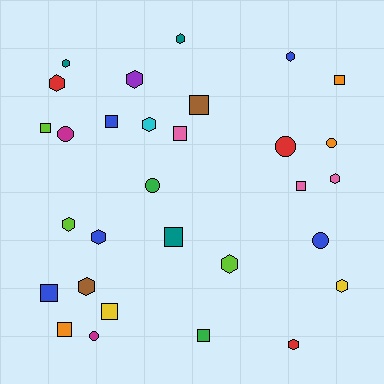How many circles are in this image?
There are 6 circles.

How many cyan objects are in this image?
There is 1 cyan object.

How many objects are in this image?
There are 30 objects.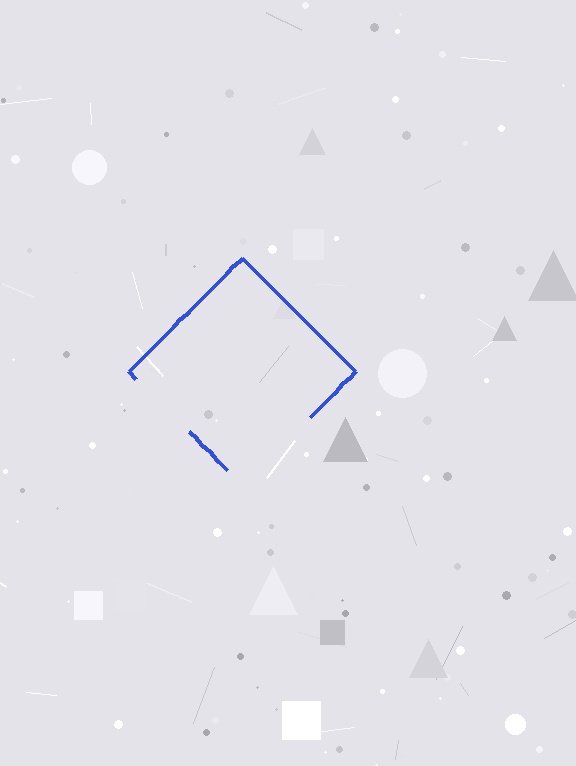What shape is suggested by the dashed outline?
The dashed outline suggests a diamond.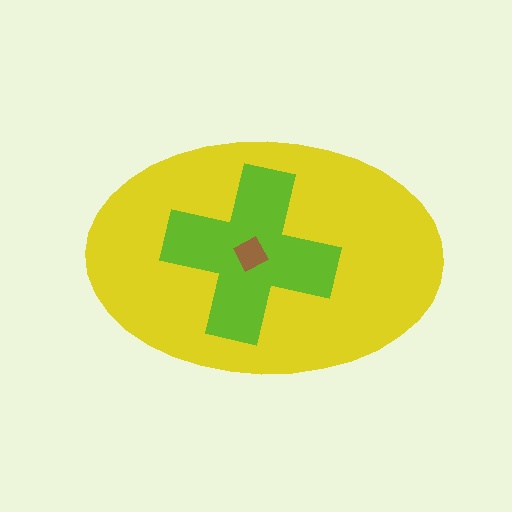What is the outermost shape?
The yellow ellipse.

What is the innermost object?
The brown diamond.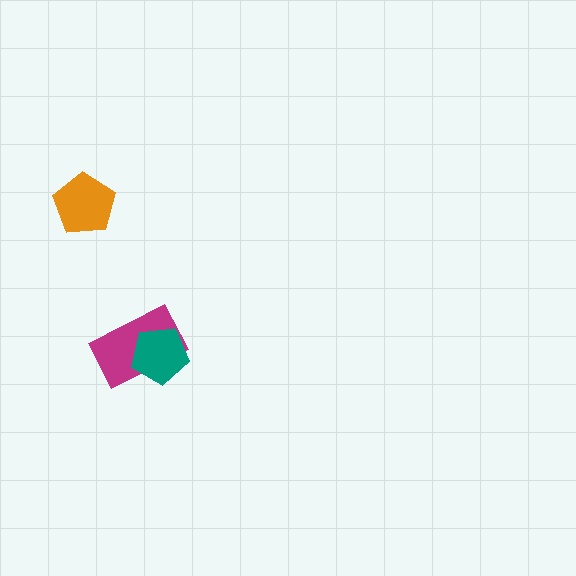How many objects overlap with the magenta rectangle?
1 object overlaps with the magenta rectangle.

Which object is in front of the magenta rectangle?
The teal pentagon is in front of the magenta rectangle.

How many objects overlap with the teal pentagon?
1 object overlaps with the teal pentagon.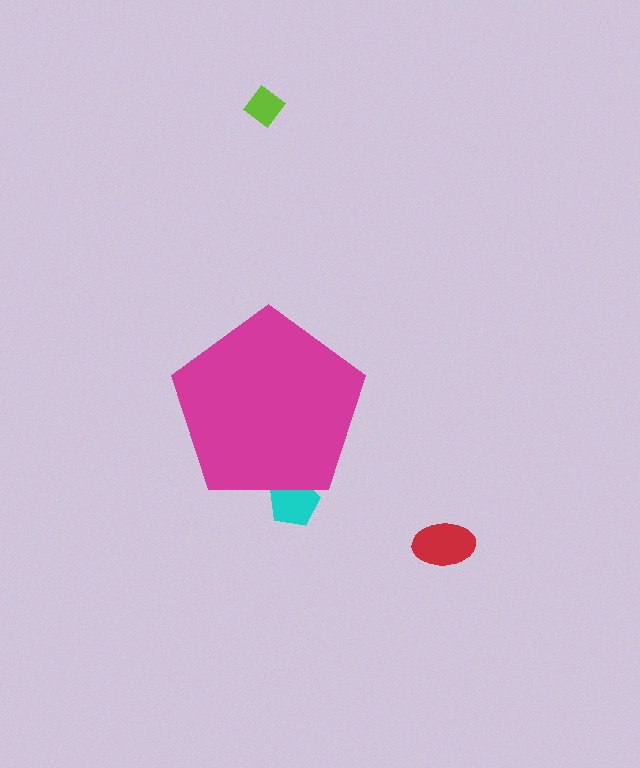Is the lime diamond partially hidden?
No, the lime diamond is fully visible.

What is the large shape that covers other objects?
A magenta pentagon.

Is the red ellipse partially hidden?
No, the red ellipse is fully visible.